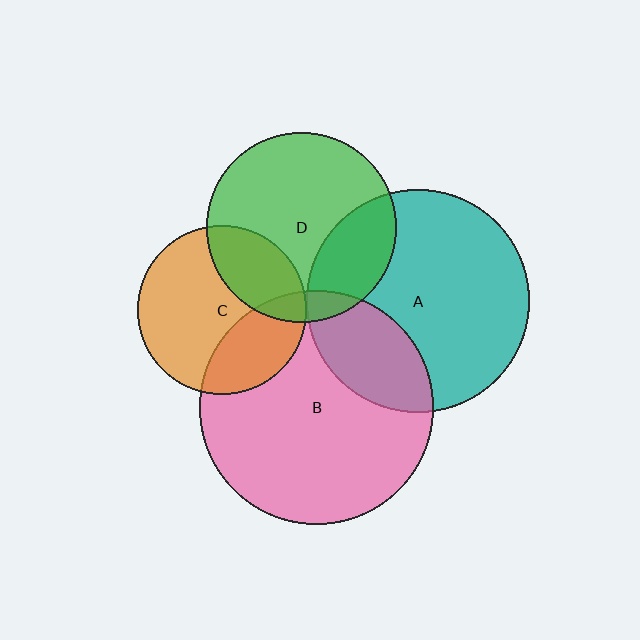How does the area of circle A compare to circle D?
Approximately 1.4 times.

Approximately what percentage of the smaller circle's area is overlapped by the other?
Approximately 25%.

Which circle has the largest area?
Circle B (pink).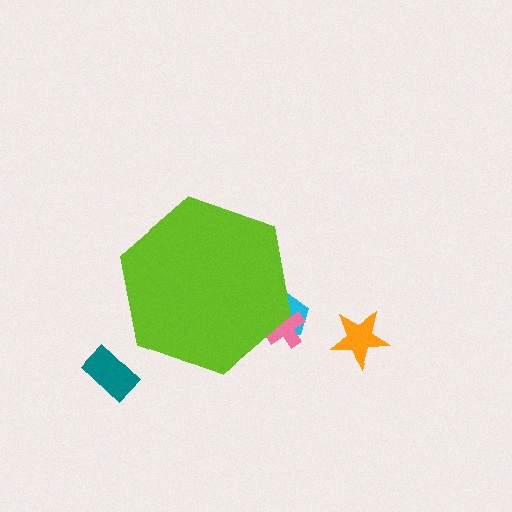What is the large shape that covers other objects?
A lime hexagon.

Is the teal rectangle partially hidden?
No, the teal rectangle is fully visible.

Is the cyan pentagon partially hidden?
Yes, the cyan pentagon is partially hidden behind the lime hexagon.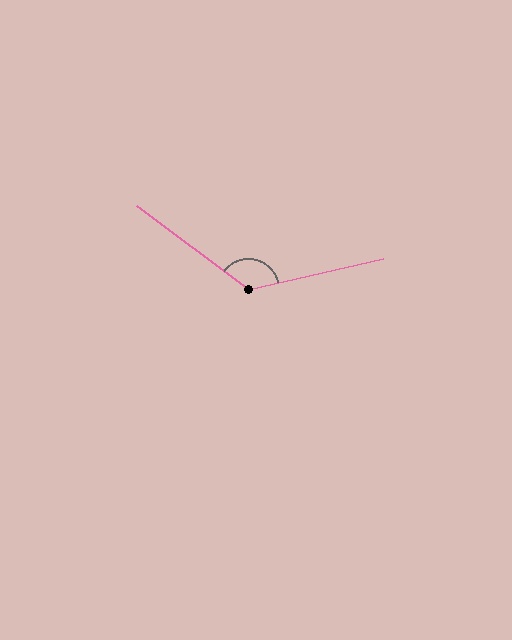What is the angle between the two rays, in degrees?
Approximately 130 degrees.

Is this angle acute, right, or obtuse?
It is obtuse.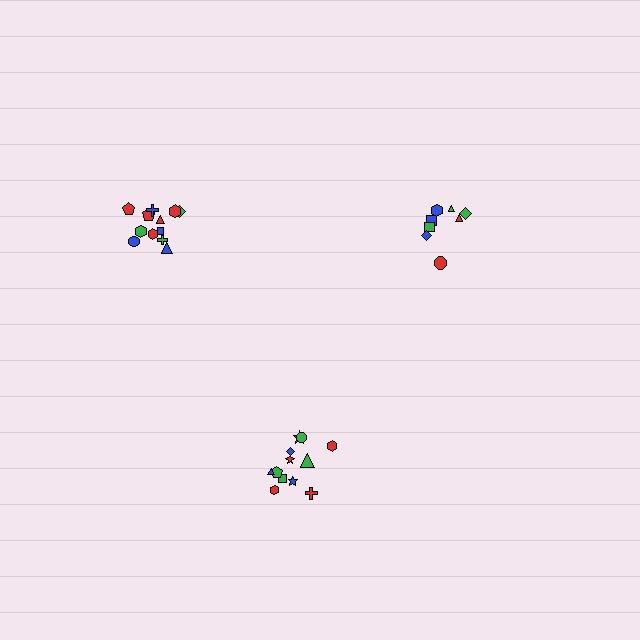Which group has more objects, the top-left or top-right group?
The top-left group.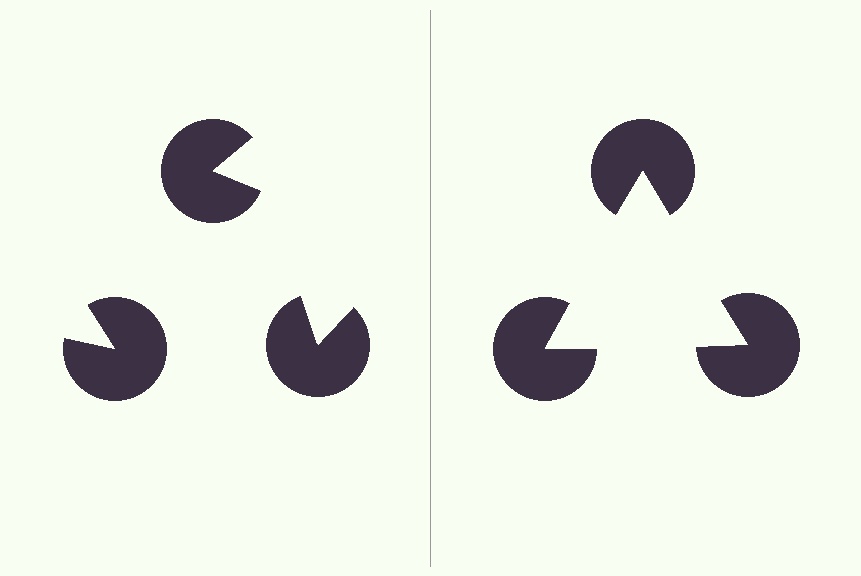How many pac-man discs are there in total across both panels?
6 — 3 on each side.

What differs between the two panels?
The pac-man discs are positioned identically on both sides; only the wedge orientations differ. On the right they align to a triangle; on the left they are misaligned.